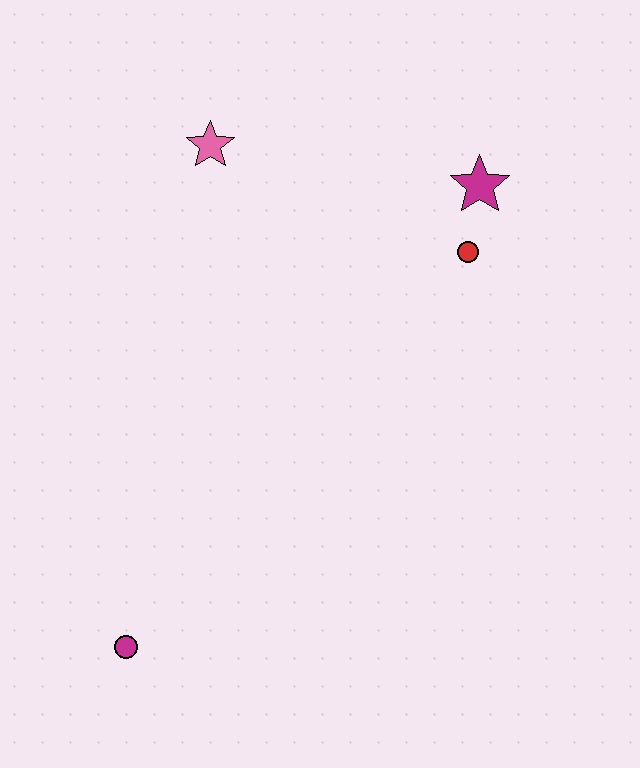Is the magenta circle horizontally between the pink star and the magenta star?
No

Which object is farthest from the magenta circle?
The magenta star is farthest from the magenta circle.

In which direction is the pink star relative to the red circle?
The pink star is to the left of the red circle.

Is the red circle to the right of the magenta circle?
Yes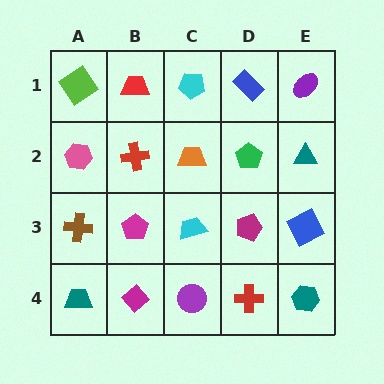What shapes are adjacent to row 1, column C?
An orange trapezoid (row 2, column C), a red trapezoid (row 1, column B), a blue rectangle (row 1, column D).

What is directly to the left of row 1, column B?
A lime diamond.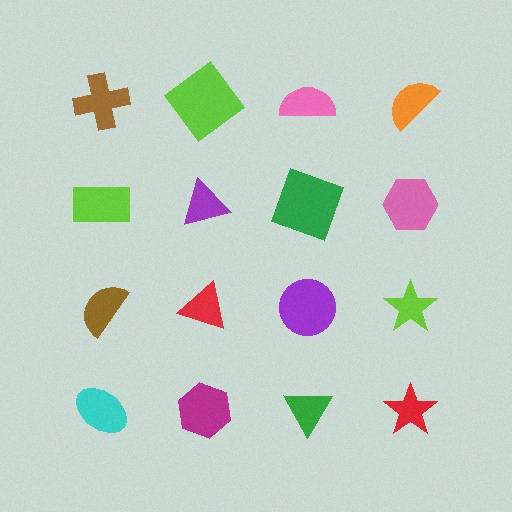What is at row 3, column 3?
A purple circle.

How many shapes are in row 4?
4 shapes.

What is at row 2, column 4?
A pink hexagon.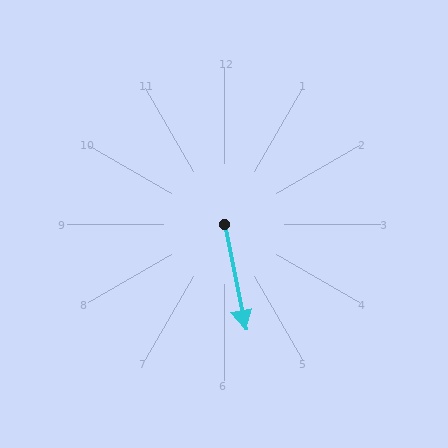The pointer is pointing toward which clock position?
Roughly 6 o'clock.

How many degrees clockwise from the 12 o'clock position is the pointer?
Approximately 169 degrees.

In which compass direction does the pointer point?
South.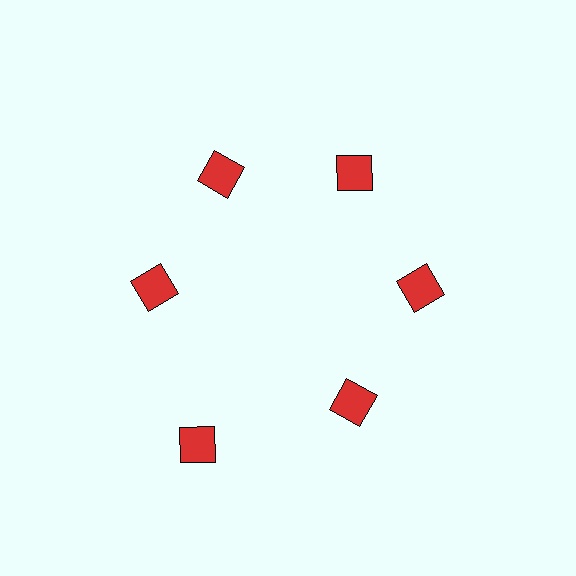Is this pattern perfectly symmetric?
No. The 6 red squares are arranged in a ring, but one element near the 7 o'clock position is pushed outward from the center, breaking the 6-fold rotational symmetry.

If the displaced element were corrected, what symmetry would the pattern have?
It would have 6-fold rotational symmetry — the pattern would map onto itself every 60 degrees.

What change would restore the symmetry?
The symmetry would be restored by moving it inward, back onto the ring so that all 6 squares sit at equal angles and equal distance from the center.